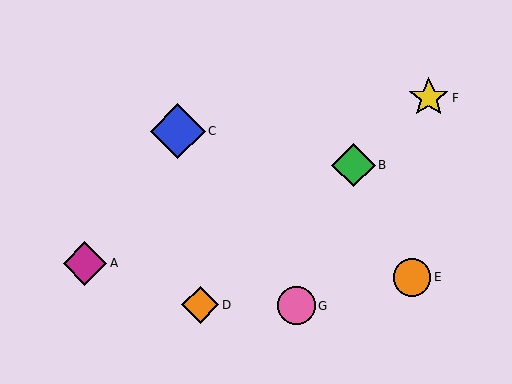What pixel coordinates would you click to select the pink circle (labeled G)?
Click at (296, 306) to select the pink circle G.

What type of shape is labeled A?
Shape A is a magenta diamond.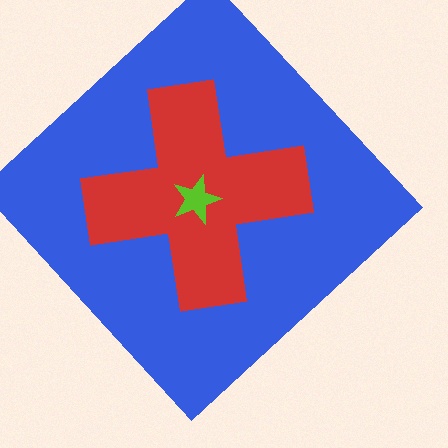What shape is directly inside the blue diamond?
The red cross.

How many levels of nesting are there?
3.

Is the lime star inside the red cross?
Yes.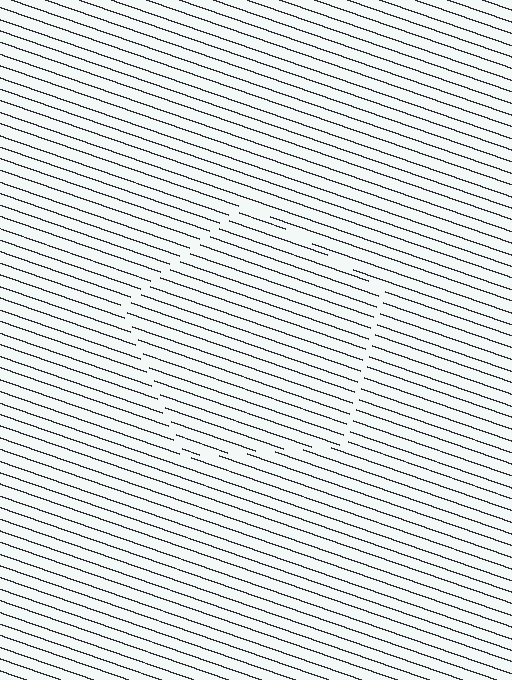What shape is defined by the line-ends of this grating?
An illusory pentagon. The interior of the shape contains the same grating, shifted by half a period — the contour is defined by the phase discontinuity where line-ends from the inner and outer gratings abut.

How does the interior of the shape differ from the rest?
The interior of the shape contains the same grating, shifted by half a period — the contour is defined by the phase discontinuity where line-ends from the inner and outer gratings abut.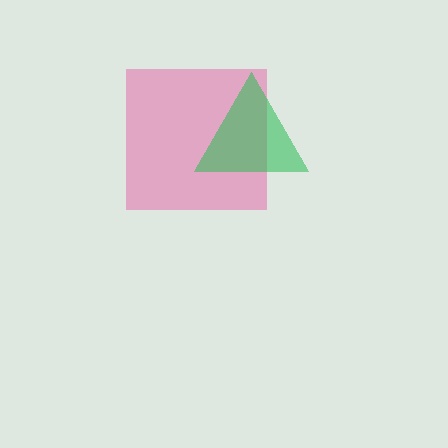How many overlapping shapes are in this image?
There are 2 overlapping shapes in the image.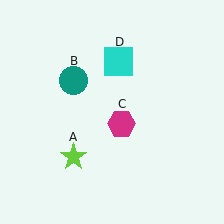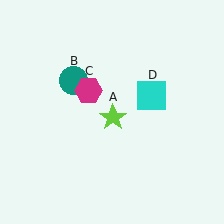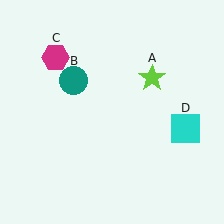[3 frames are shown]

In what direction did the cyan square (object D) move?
The cyan square (object D) moved down and to the right.